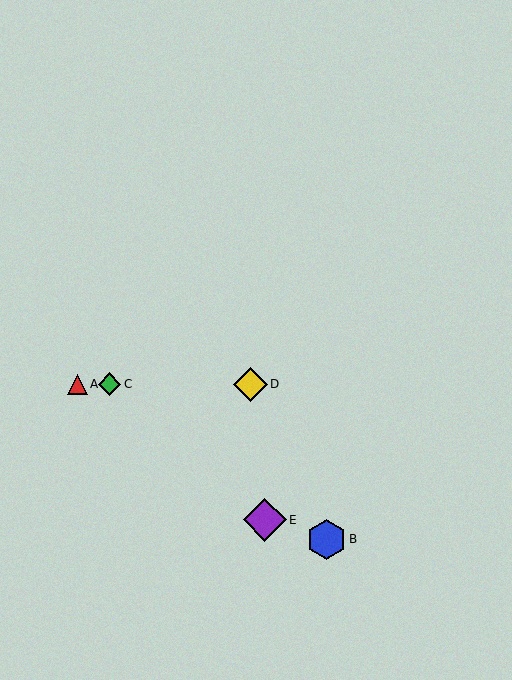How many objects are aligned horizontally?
3 objects (A, C, D) are aligned horizontally.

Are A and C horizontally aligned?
Yes, both are at y≈384.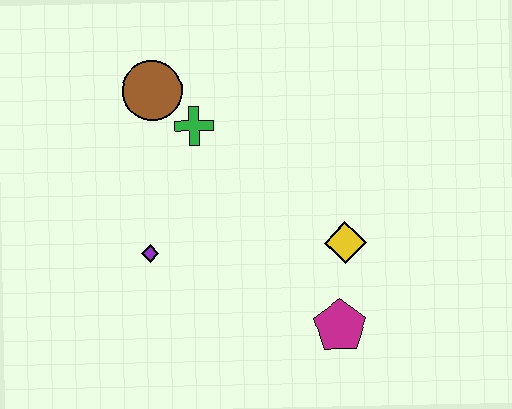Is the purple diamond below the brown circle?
Yes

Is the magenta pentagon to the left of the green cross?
No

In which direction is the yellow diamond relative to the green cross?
The yellow diamond is to the right of the green cross.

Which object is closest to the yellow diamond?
The magenta pentagon is closest to the yellow diamond.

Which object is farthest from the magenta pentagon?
The brown circle is farthest from the magenta pentagon.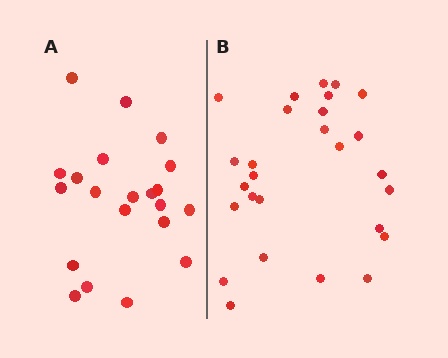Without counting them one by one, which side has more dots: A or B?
Region B (the right region) has more dots.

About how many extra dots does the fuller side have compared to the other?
Region B has about 6 more dots than region A.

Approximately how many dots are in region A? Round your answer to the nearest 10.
About 20 dots. (The exact count is 21, which rounds to 20.)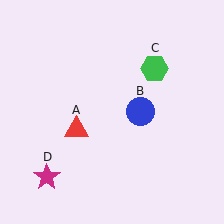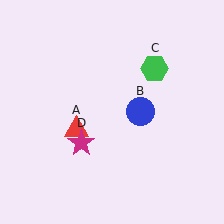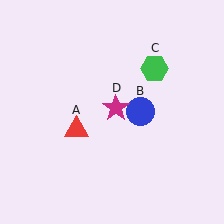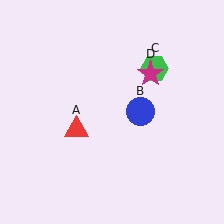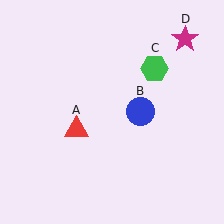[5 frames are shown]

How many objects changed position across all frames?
1 object changed position: magenta star (object D).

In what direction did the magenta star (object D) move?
The magenta star (object D) moved up and to the right.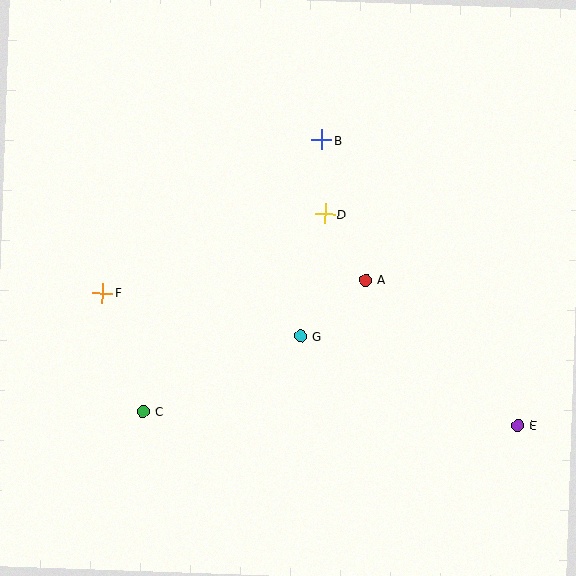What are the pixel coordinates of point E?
Point E is at (518, 425).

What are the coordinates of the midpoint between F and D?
The midpoint between F and D is at (214, 254).